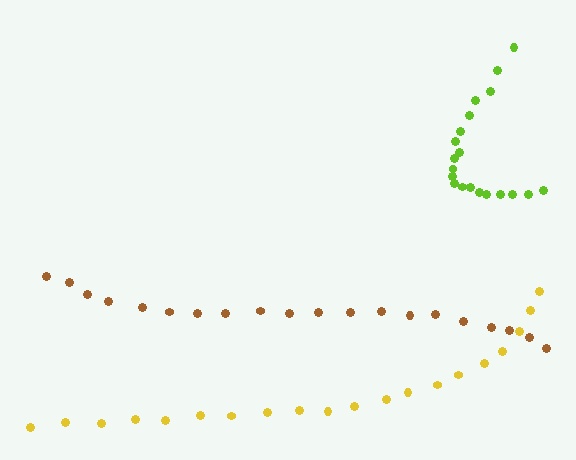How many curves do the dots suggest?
There are 3 distinct paths.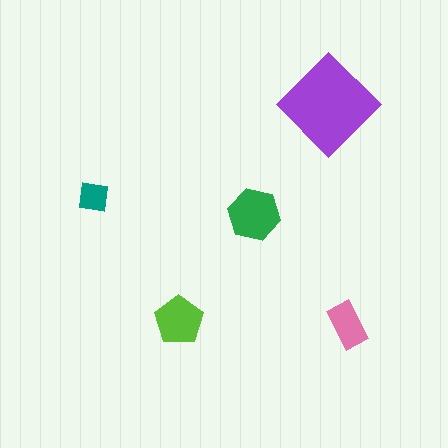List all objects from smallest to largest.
The teal square, the pink rectangle, the lime pentagon, the green hexagon, the purple diamond.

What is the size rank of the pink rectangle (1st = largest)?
4th.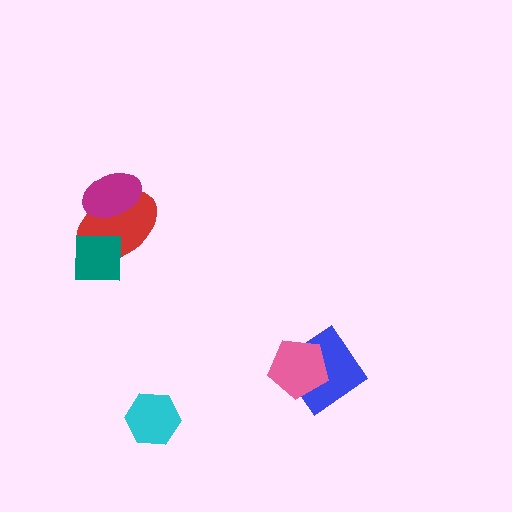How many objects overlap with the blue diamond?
1 object overlaps with the blue diamond.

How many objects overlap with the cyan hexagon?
0 objects overlap with the cyan hexagon.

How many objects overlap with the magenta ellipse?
1 object overlaps with the magenta ellipse.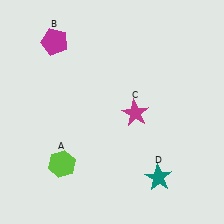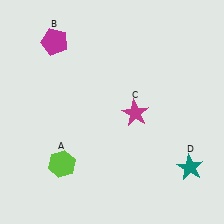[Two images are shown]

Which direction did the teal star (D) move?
The teal star (D) moved right.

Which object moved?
The teal star (D) moved right.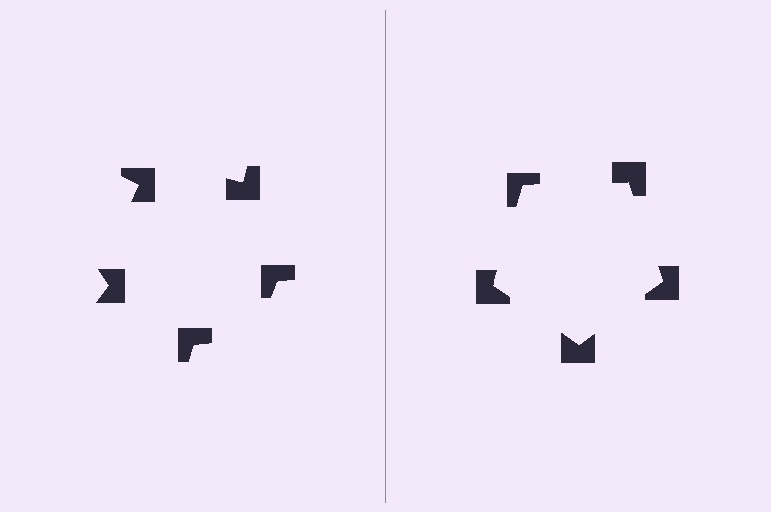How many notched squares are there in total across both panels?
10 — 5 on each side.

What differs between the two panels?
The notched squares are positioned identically on both sides; only the wedge orientations differ. On the right they align to a pentagon; on the left they are misaligned.